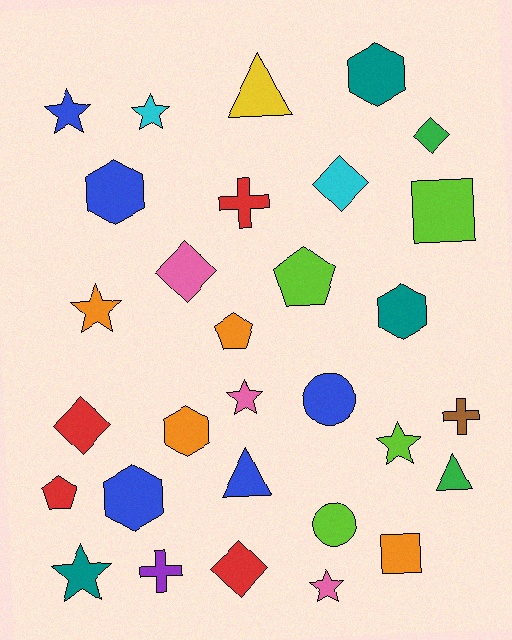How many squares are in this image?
There are 2 squares.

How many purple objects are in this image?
There is 1 purple object.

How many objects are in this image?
There are 30 objects.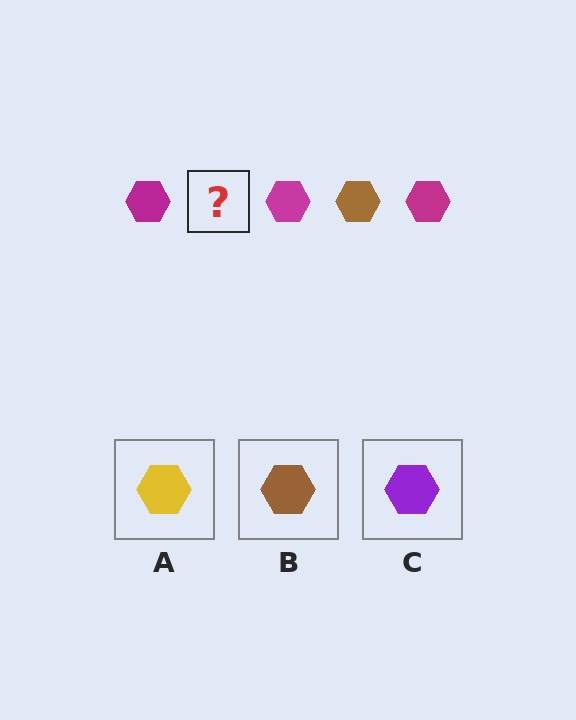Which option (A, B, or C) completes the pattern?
B.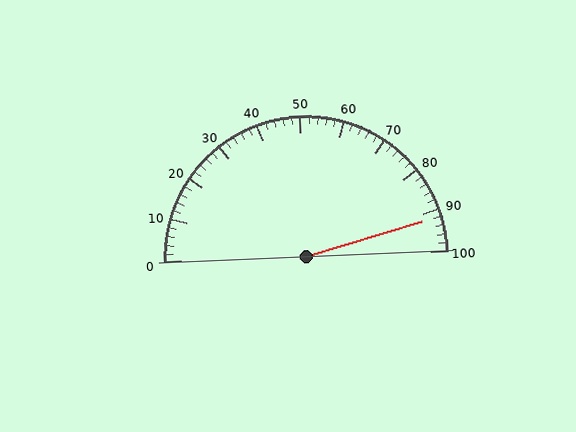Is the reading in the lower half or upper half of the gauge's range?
The reading is in the upper half of the range (0 to 100).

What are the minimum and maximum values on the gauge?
The gauge ranges from 0 to 100.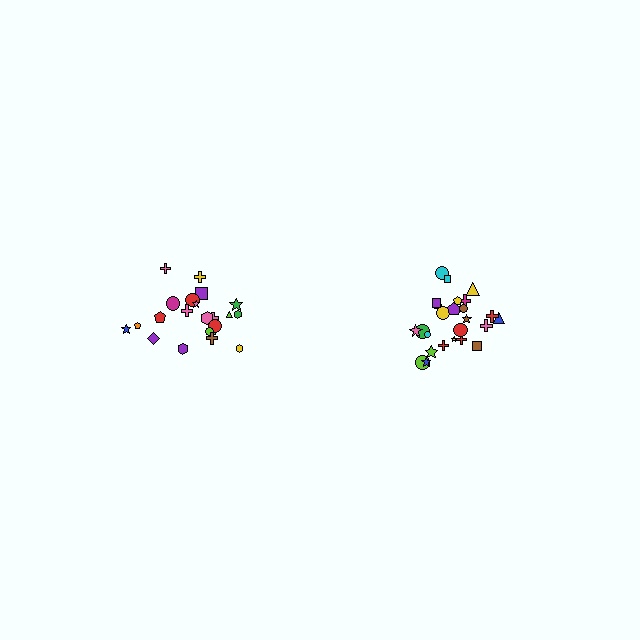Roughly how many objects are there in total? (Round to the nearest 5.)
Roughly 45 objects in total.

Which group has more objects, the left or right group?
The right group.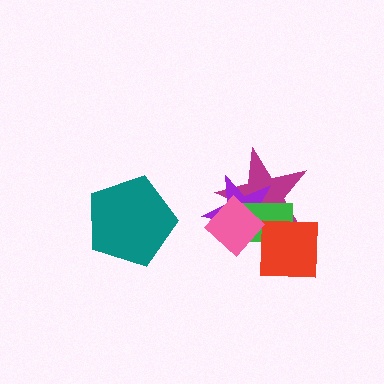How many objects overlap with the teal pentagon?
0 objects overlap with the teal pentagon.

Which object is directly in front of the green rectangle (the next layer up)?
The red square is directly in front of the green rectangle.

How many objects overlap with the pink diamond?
3 objects overlap with the pink diamond.